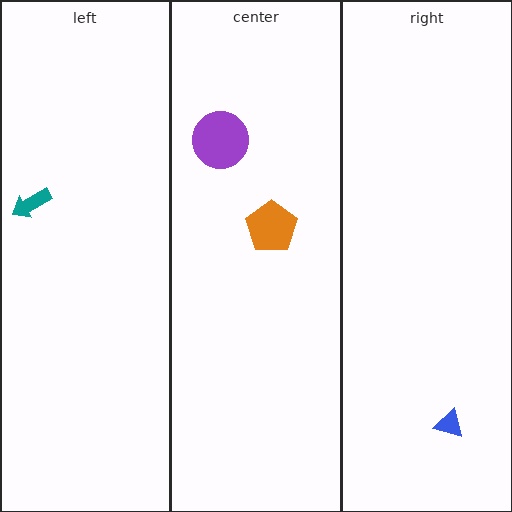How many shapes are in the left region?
1.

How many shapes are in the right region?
1.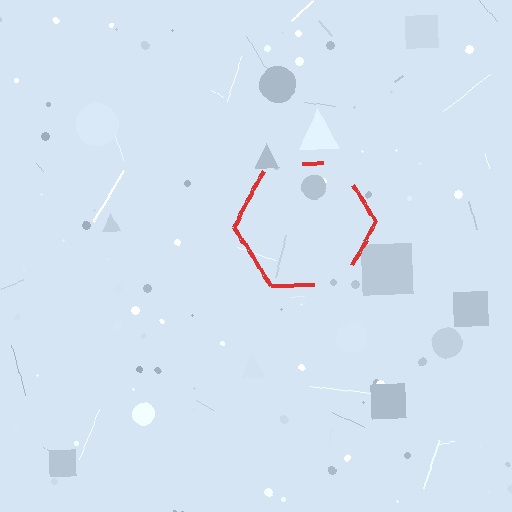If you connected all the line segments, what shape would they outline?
They would outline a hexagon.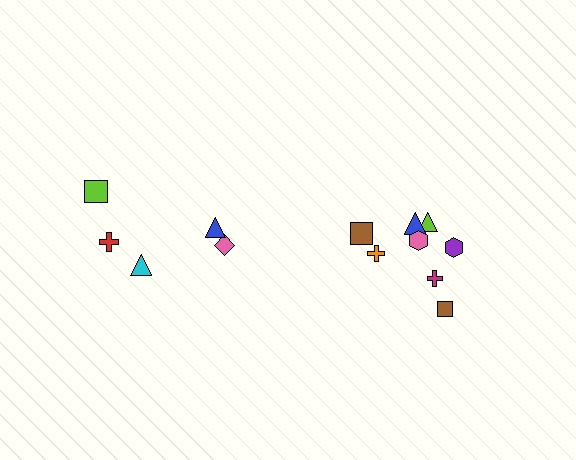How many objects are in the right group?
There are 8 objects.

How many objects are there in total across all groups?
There are 13 objects.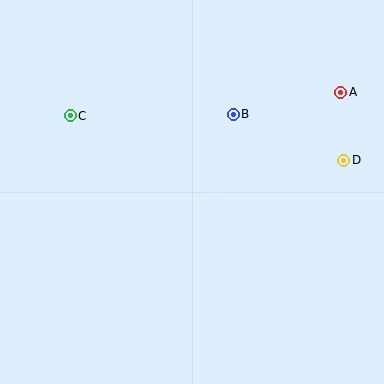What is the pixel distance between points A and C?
The distance between A and C is 272 pixels.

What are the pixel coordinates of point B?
Point B is at (233, 114).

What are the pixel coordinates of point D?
Point D is at (344, 160).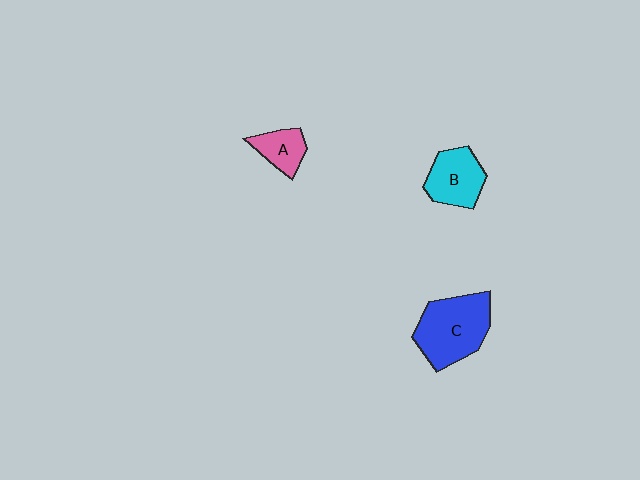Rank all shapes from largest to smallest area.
From largest to smallest: C (blue), B (cyan), A (pink).